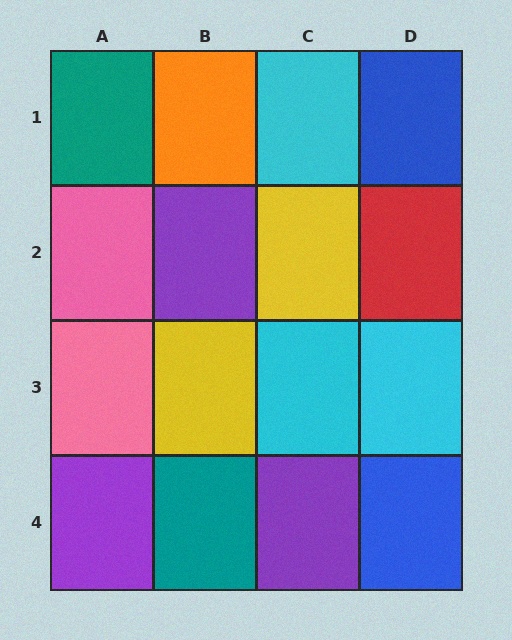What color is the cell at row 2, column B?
Purple.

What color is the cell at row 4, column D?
Blue.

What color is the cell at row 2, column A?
Pink.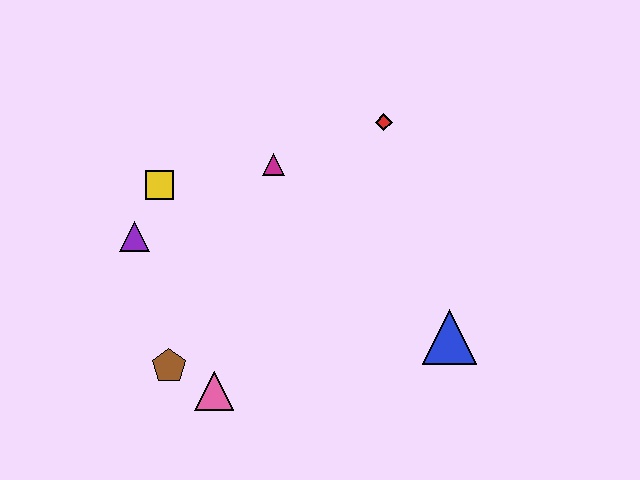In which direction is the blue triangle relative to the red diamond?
The blue triangle is below the red diamond.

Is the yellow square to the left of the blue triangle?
Yes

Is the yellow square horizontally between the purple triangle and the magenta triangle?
Yes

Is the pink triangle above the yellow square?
No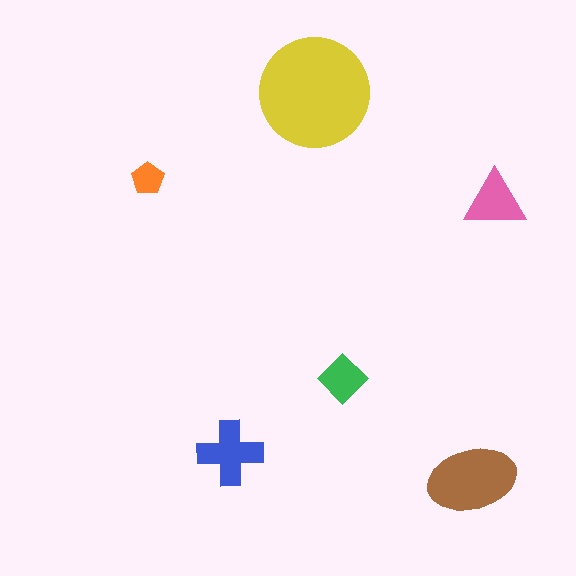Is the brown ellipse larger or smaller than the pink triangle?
Larger.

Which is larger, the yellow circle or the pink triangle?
The yellow circle.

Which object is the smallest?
The orange pentagon.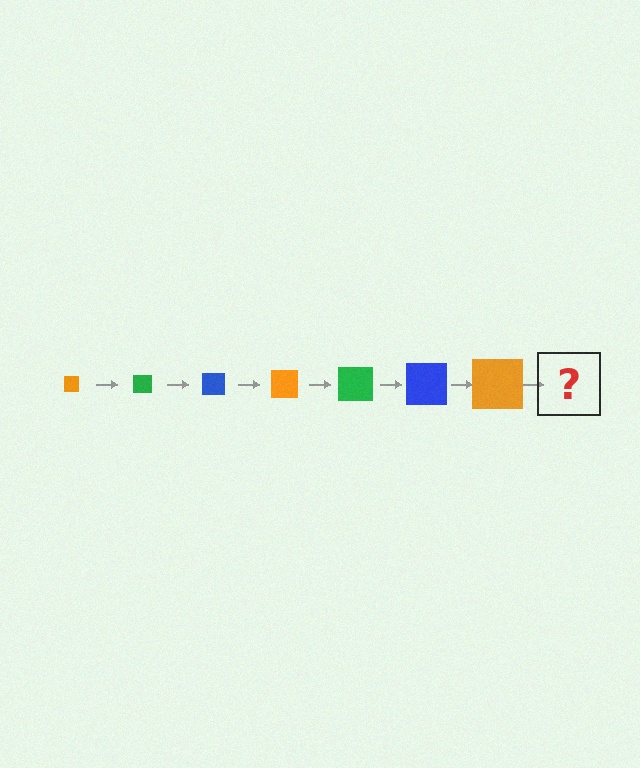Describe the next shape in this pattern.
It should be a green square, larger than the previous one.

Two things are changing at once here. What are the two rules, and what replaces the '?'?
The two rules are that the square grows larger each step and the color cycles through orange, green, and blue. The '?' should be a green square, larger than the previous one.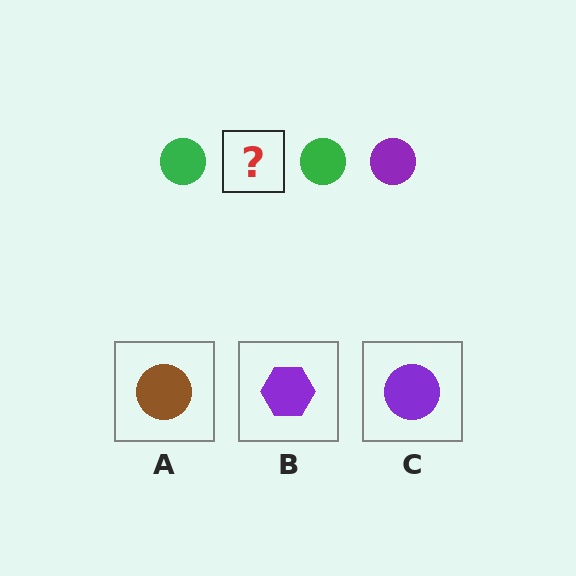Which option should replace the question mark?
Option C.